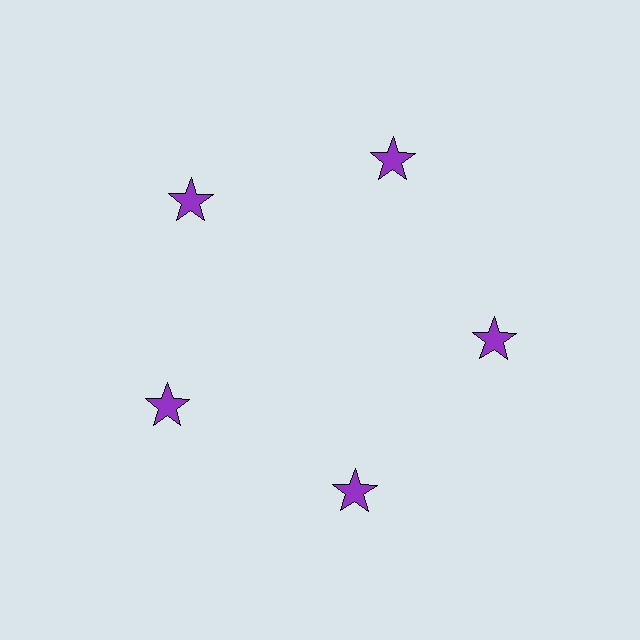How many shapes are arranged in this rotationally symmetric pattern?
There are 5 shapes, arranged in 5 groups of 1.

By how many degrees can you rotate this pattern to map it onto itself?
The pattern maps onto itself every 72 degrees of rotation.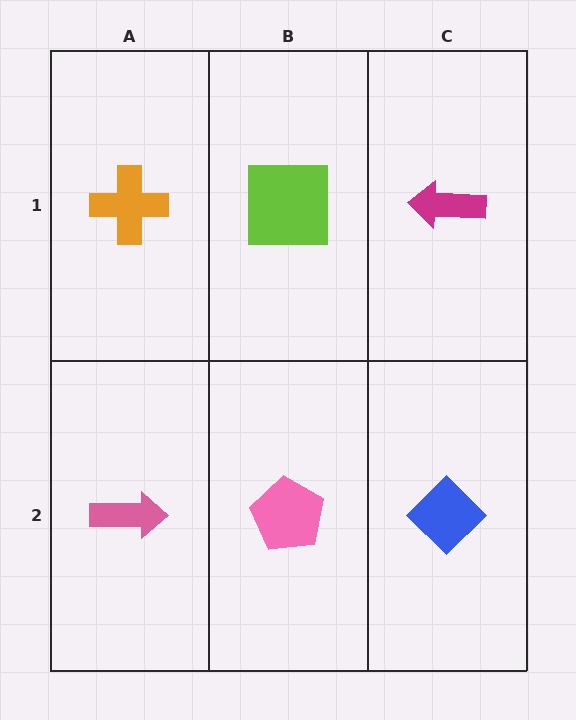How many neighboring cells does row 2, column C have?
2.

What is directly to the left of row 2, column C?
A pink pentagon.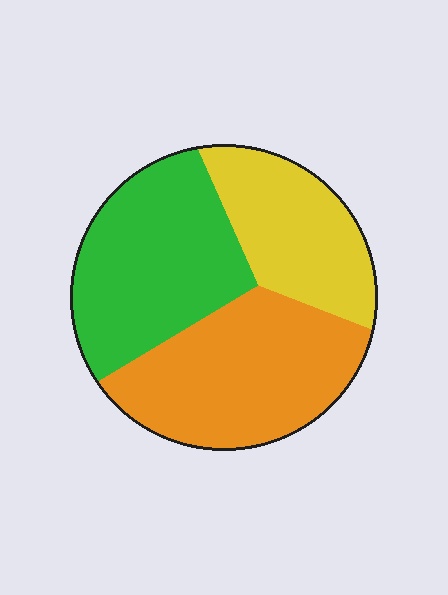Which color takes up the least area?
Yellow, at roughly 25%.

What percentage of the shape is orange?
Orange takes up about three eighths (3/8) of the shape.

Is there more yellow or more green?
Green.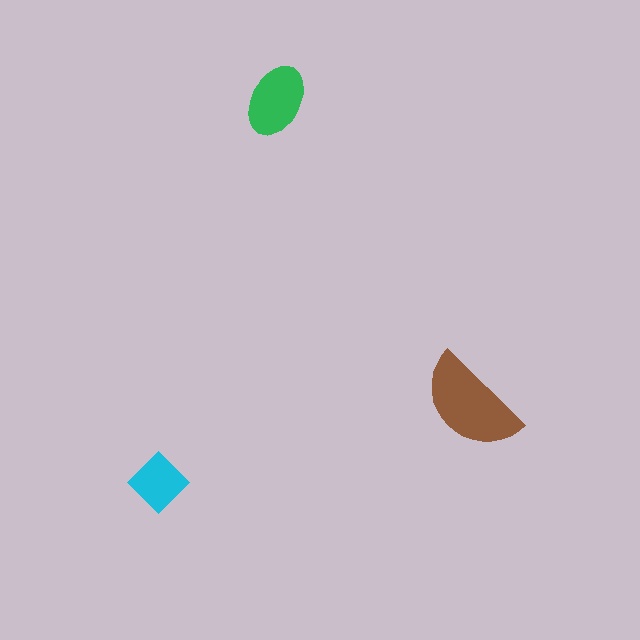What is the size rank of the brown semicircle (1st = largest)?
1st.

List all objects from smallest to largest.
The cyan diamond, the green ellipse, the brown semicircle.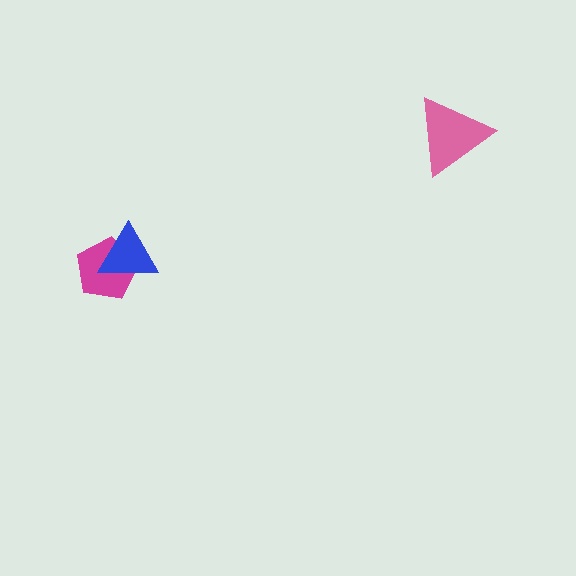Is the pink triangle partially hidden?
No, no other shape covers it.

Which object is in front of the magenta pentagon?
The blue triangle is in front of the magenta pentagon.